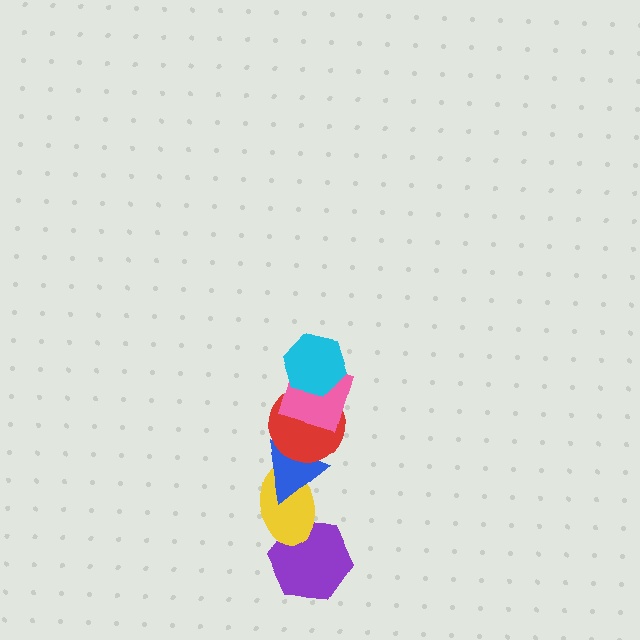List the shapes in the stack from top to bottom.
From top to bottom: the cyan hexagon, the pink square, the red circle, the blue triangle, the yellow ellipse, the purple hexagon.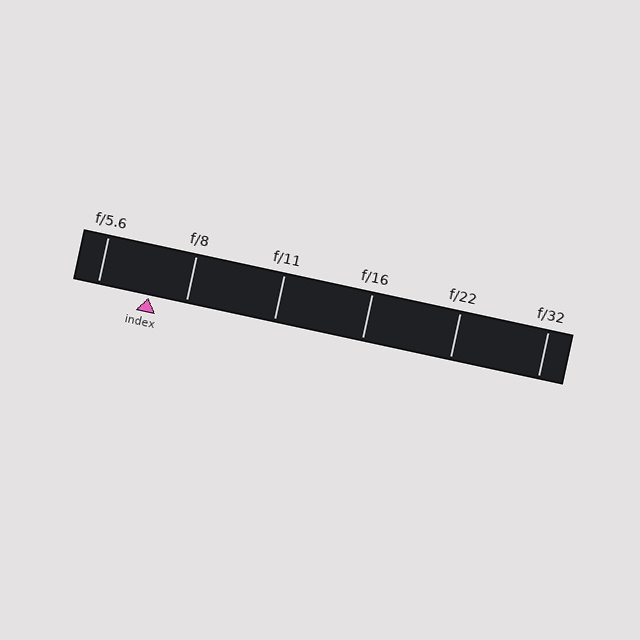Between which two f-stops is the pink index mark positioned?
The index mark is between f/5.6 and f/8.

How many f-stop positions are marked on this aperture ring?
There are 6 f-stop positions marked.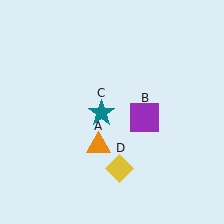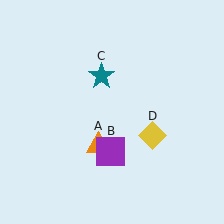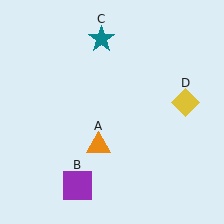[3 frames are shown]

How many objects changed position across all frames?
3 objects changed position: purple square (object B), teal star (object C), yellow diamond (object D).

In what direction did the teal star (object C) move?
The teal star (object C) moved up.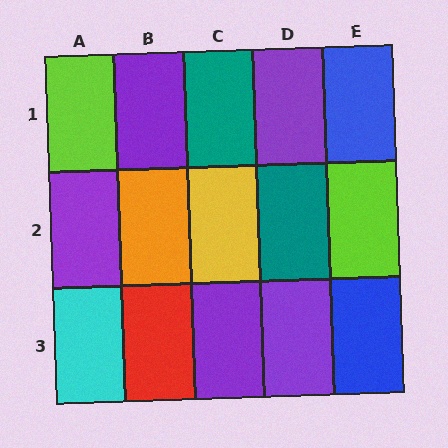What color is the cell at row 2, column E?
Lime.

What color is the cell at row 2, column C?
Yellow.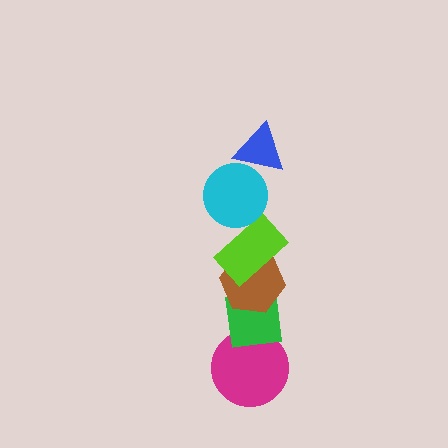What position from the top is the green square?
The green square is 5th from the top.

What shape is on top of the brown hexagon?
The lime rectangle is on top of the brown hexagon.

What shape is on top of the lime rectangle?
The cyan circle is on top of the lime rectangle.